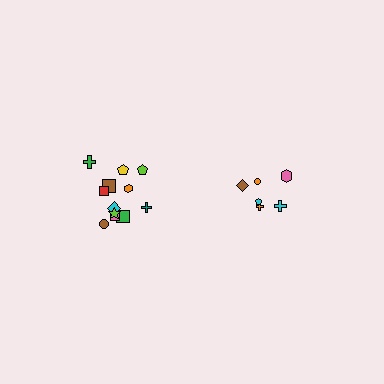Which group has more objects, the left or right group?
The left group.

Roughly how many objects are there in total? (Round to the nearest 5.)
Roughly 20 objects in total.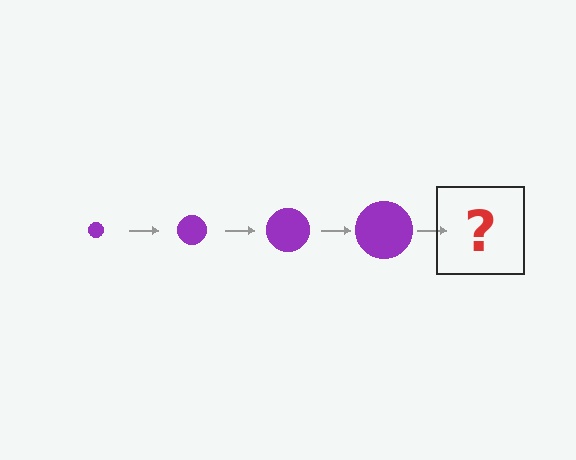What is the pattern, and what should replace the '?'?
The pattern is that the circle gets progressively larger each step. The '?' should be a purple circle, larger than the previous one.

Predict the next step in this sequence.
The next step is a purple circle, larger than the previous one.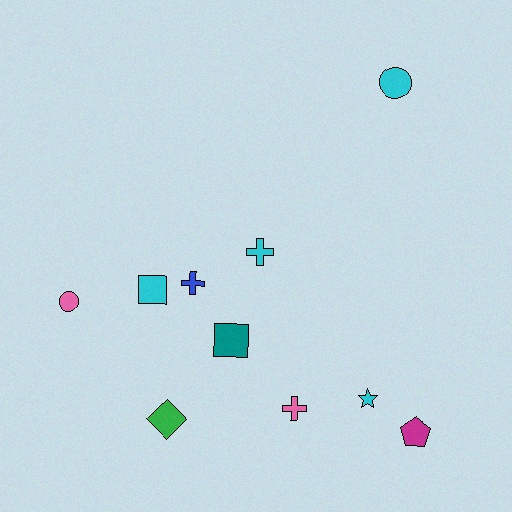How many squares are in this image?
There are 2 squares.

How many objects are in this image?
There are 10 objects.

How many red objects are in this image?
There are no red objects.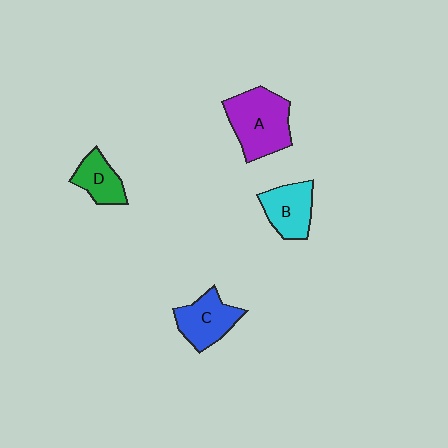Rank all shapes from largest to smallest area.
From largest to smallest: A (purple), C (blue), B (cyan), D (green).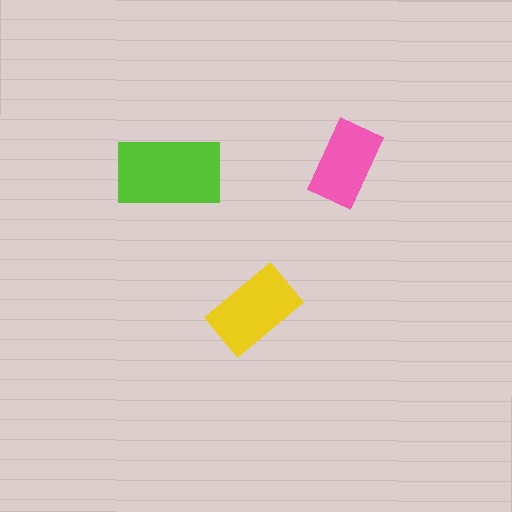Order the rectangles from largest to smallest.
the lime one, the yellow one, the pink one.